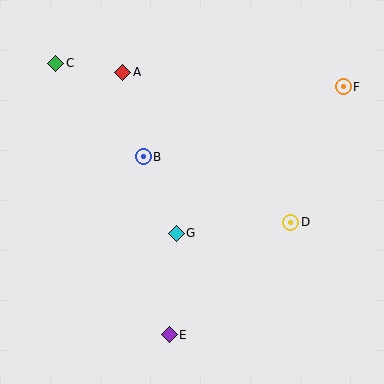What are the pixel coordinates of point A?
Point A is at (123, 72).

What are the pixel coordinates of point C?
Point C is at (56, 63).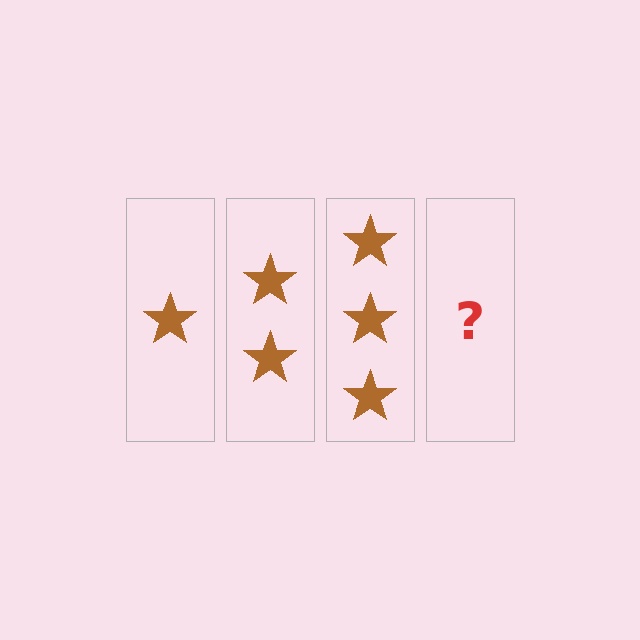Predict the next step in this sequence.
The next step is 4 stars.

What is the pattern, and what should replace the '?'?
The pattern is that each step adds one more star. The '?' should be 4 stars.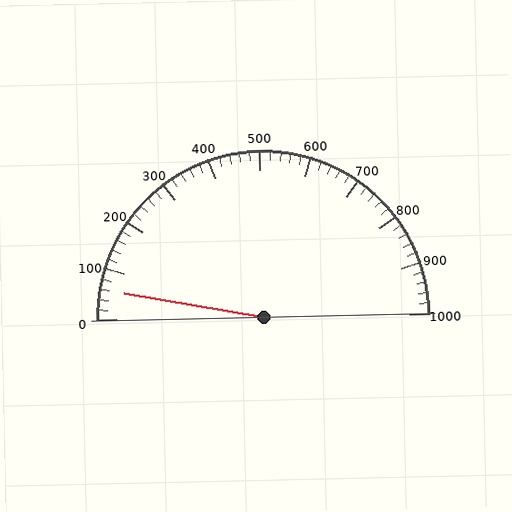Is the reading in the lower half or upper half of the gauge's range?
The reading is in the lower half of the range (0 to 1000).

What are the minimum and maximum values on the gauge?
The gauge ranges from 0 to 1000.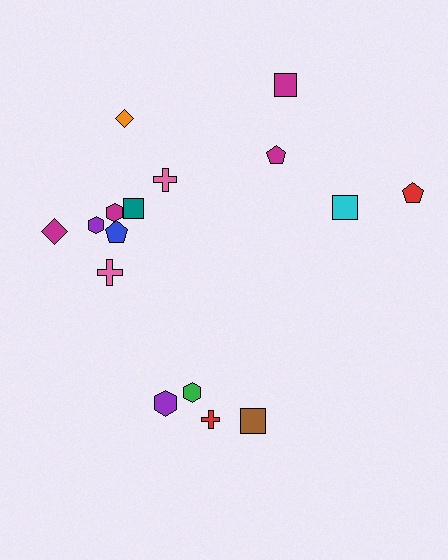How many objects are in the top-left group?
There are 8 objects.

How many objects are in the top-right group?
There are 4 objects.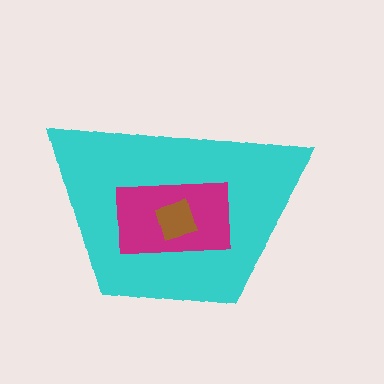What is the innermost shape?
The brown square.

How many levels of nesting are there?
3.